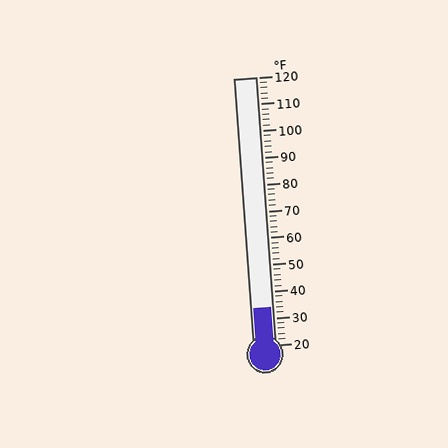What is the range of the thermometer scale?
The thermometer scale ranges from 20°F to 120°F.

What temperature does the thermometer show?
The thermometer shows approximately 34°F.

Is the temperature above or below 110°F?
The temperature is below 110°F.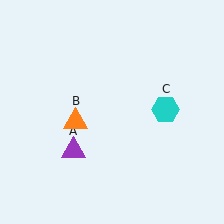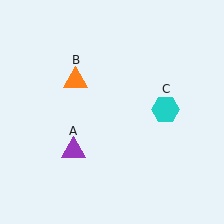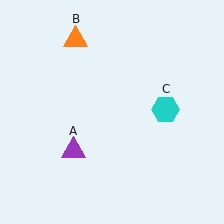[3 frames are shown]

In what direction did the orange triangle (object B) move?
The orange triangle (object B) moved up.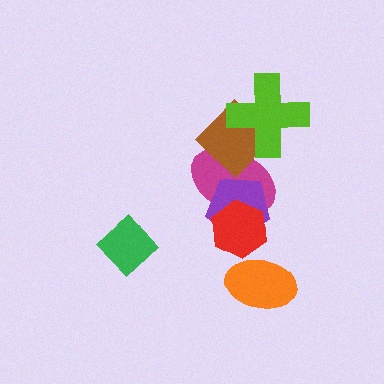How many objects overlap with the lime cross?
2 objects overlap with the lime cross.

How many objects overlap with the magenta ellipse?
4 objects overlap with the magenta ellipse.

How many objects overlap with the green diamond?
0 objects overlap with the green diamond.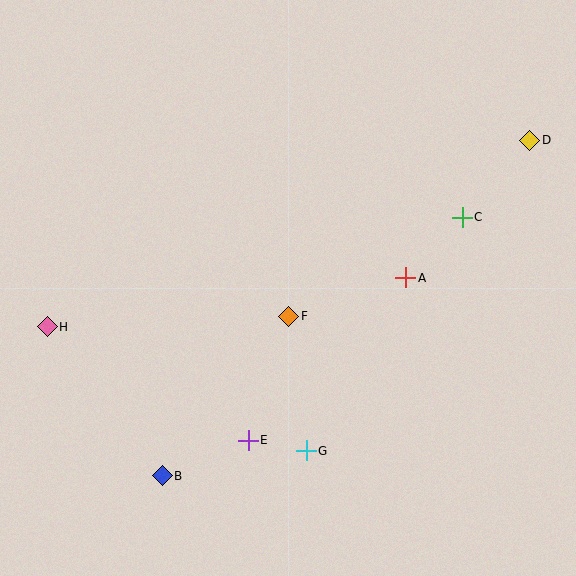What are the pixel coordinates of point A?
Point A is at (406, 278).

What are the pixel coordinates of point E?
Point E is at (248, 441).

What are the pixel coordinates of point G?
Point G is at (306, 451).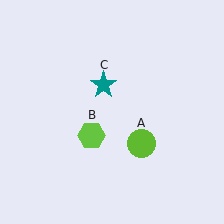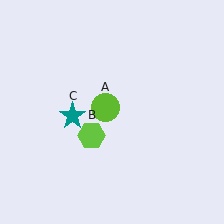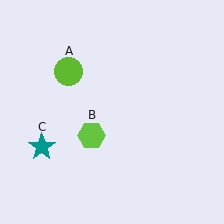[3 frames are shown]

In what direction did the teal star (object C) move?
The teal star (object C) moved down and to the left.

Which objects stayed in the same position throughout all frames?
Lime hexagon (object B) remained stationary.